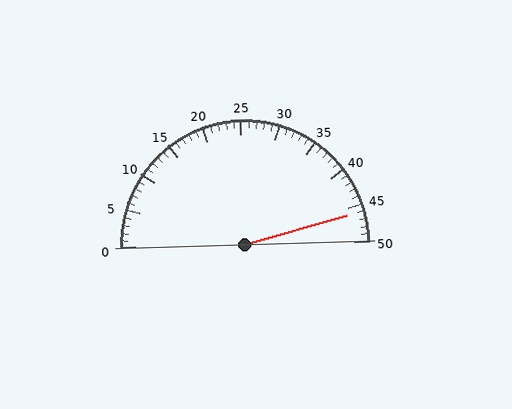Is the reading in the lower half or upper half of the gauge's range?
The reading is in the upper half of the range (0 to 50).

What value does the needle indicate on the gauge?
The needle indicates approximately 46.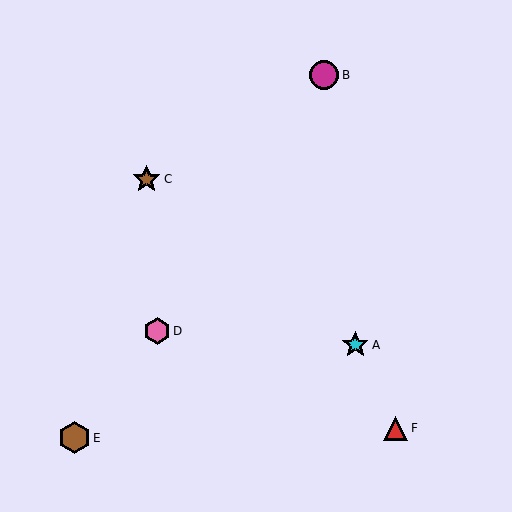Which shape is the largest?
The brown hexagon (labeled E) is the largest.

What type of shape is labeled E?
Shape E is a brown hexagon.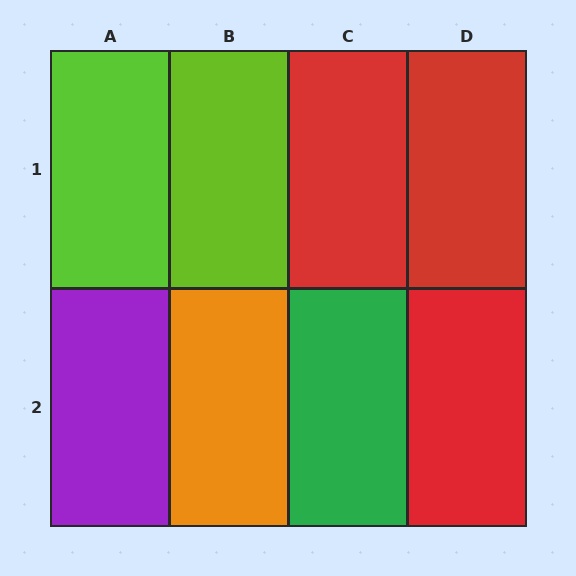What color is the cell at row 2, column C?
Green.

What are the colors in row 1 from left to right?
Lime, lime, red, red.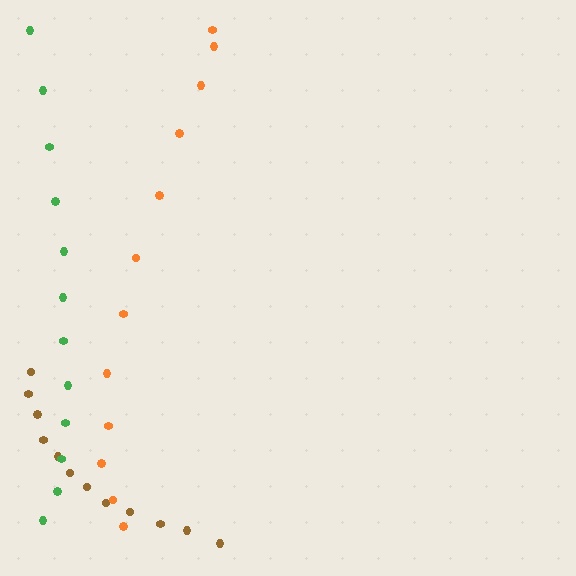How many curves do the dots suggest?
There are 3 distinct paths.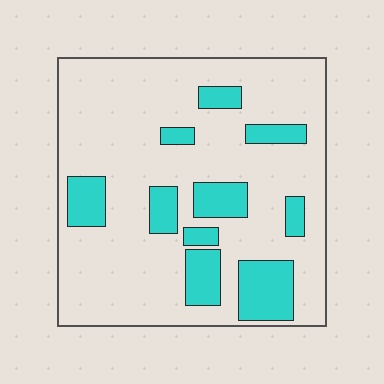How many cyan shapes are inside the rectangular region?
10.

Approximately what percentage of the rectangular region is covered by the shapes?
Approximately 20%.